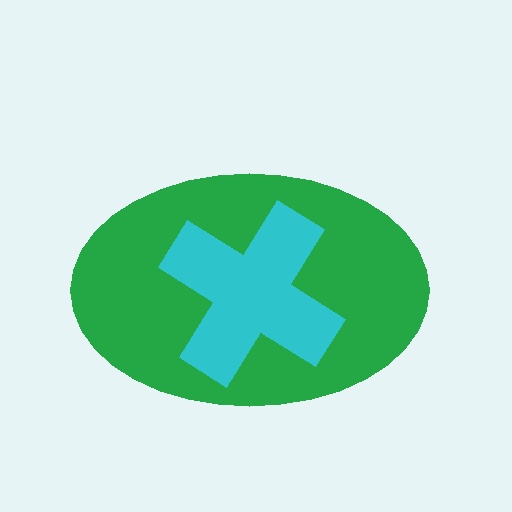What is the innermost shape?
The cyan cross.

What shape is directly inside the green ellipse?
The cyan cross.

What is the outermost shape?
The green ellipse.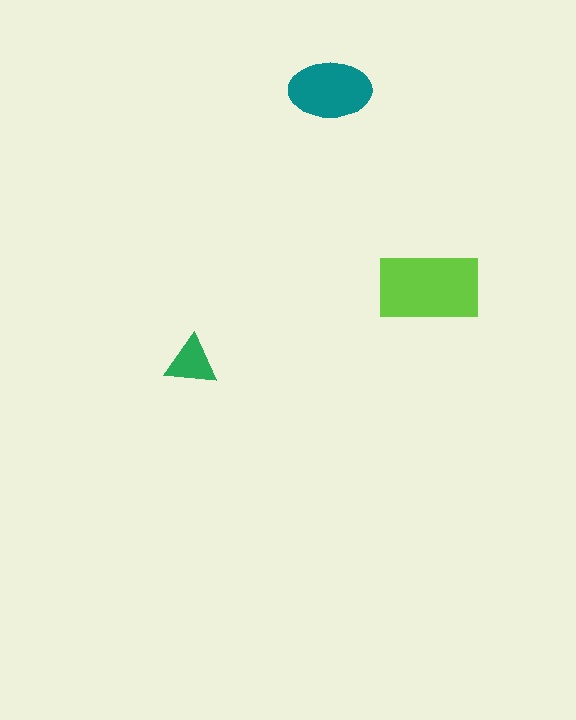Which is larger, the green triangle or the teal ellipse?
The teal ellipse.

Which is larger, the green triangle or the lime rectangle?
The lime rectangle.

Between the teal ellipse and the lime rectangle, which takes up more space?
The lime rectangle.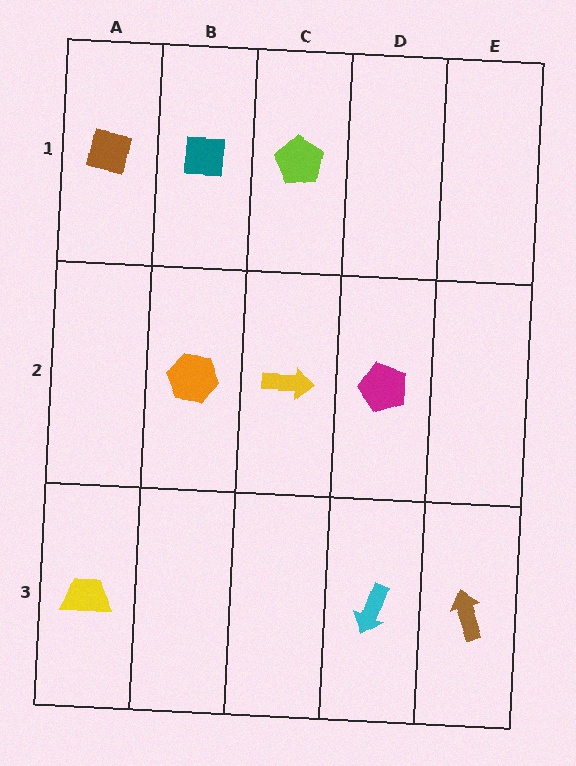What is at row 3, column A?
A yellow trapezoid.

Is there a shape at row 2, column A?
No, that cell is empty.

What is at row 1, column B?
A teal square.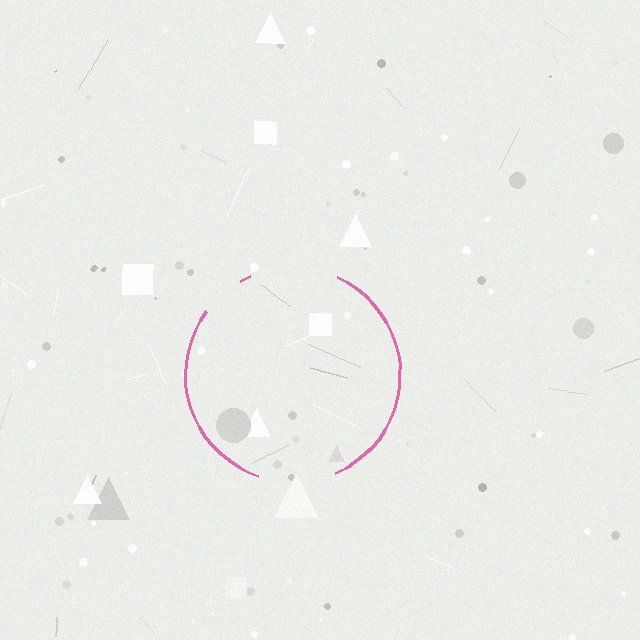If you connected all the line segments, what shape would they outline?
They would outline a circle.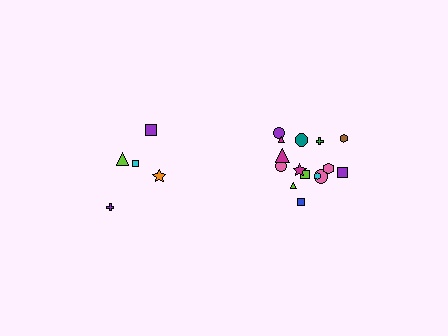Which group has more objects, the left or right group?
The right group.